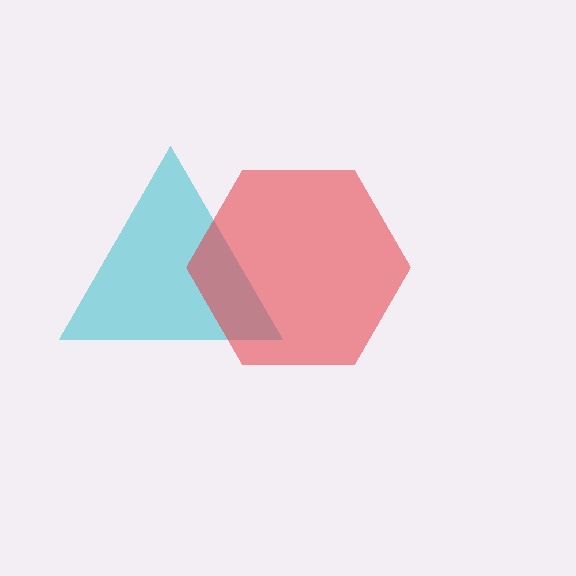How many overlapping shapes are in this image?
There are 2 overlapping shapes in the image.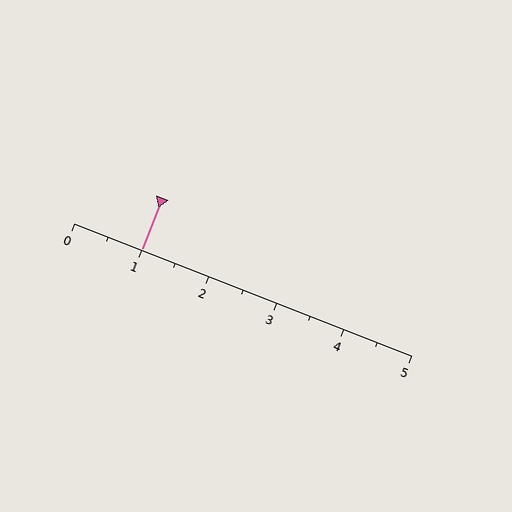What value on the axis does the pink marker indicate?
The marker indicates approximately 1.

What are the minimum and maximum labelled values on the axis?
The axis runs from 0 to 5.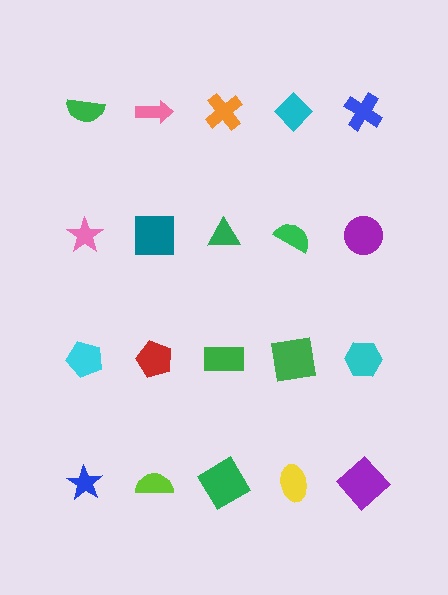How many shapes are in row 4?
5 shapes.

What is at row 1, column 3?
An orange cross.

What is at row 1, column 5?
A blue cross.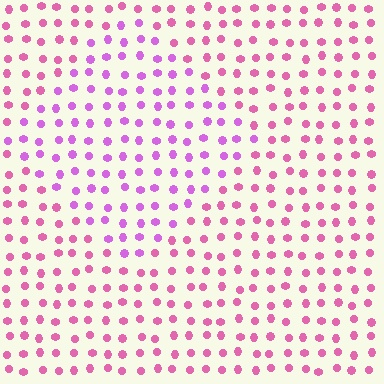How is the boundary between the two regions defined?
The boundary is defined purely by a slight shift in hue (about 31 degrees). Spacing, size, and orientation are identical on both sides.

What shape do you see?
I see a diamond.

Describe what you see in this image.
The image is filled with small pink elements in a uniform arrangement. A diamond-shaped region is visible where the elements are tinted to a slightly different hue, forming a subtle color boundary.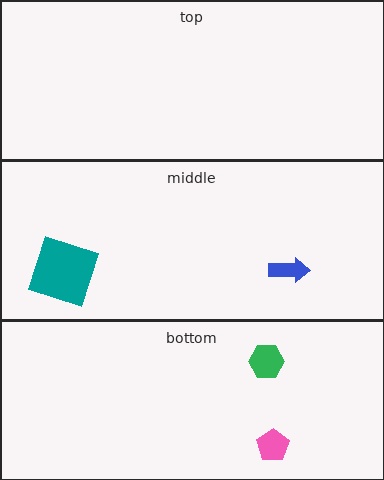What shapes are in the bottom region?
The pink pentagon, the green hexagon.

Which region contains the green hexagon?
The bottom region.